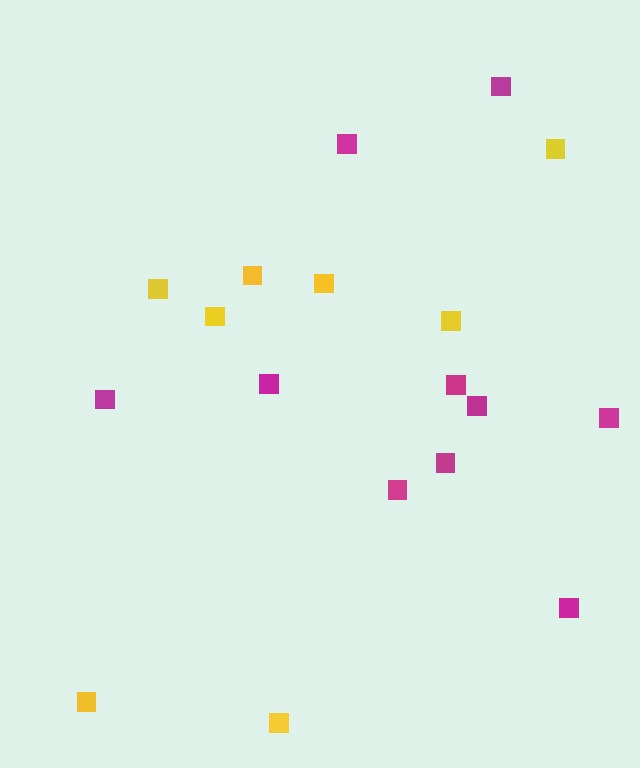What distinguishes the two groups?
There are 2 groups: one group of magenta squares (10) and one group of yellow squares (8).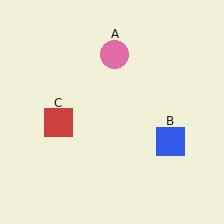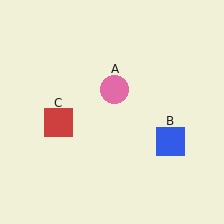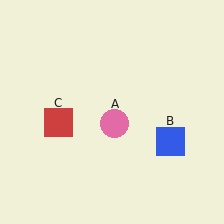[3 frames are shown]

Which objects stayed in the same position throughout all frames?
Blue square (object B) and red square (object C) remained stationary.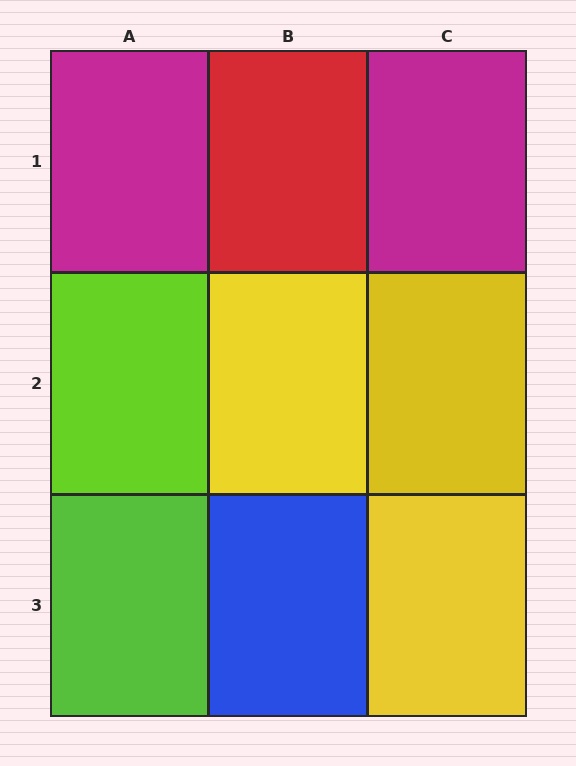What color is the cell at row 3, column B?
Blue.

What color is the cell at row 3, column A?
Lime.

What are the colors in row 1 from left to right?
Magenta, red, magenta.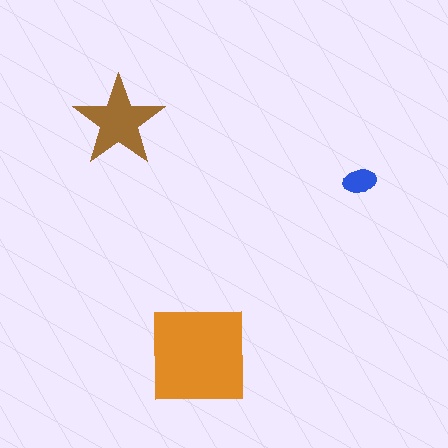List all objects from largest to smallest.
The orange square, the brown star, the blue ellipse.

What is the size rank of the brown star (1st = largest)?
2nd.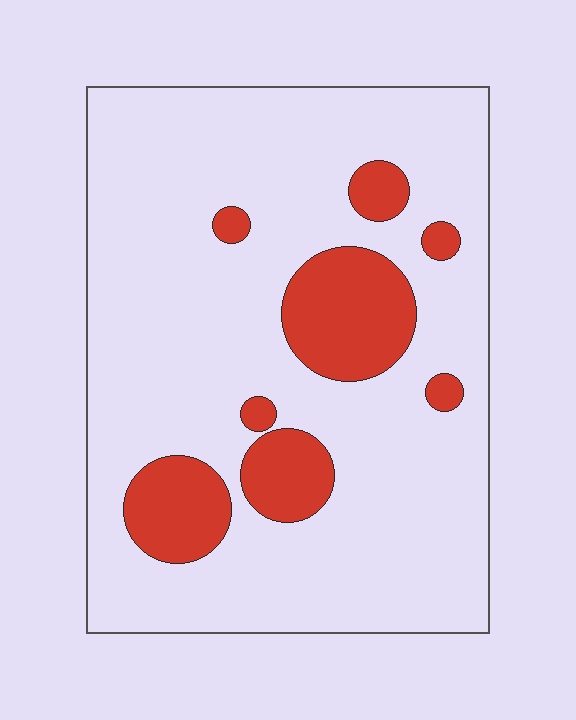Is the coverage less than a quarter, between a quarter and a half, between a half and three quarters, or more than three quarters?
Less than a quarter.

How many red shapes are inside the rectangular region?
8.